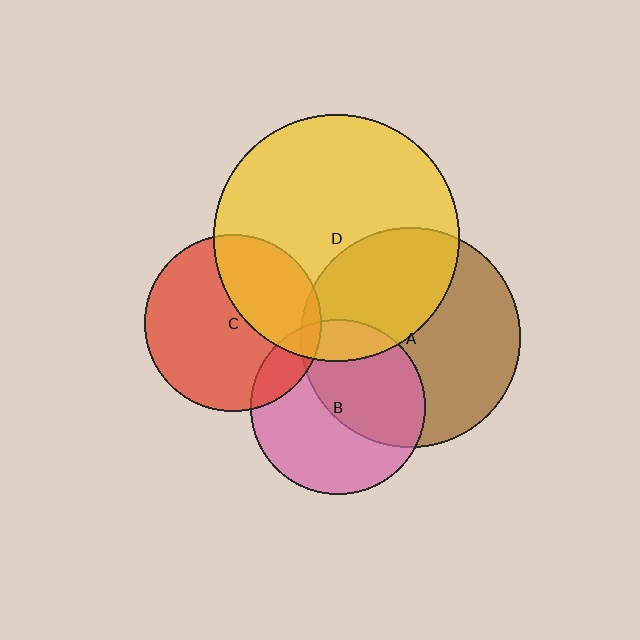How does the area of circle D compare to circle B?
Approximately 2.0 times.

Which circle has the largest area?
Circle D (yellow).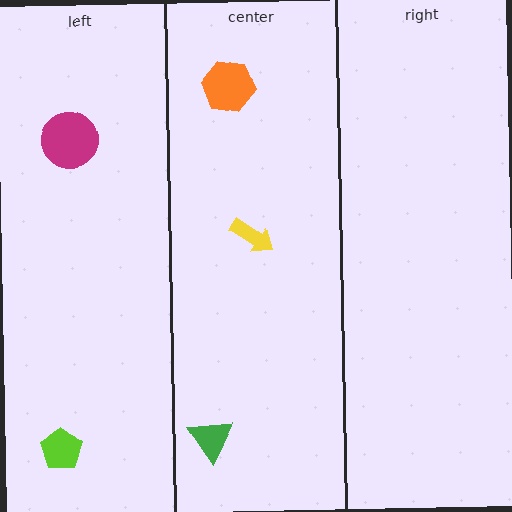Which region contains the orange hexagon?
The center region.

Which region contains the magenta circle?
The left region.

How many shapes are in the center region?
3.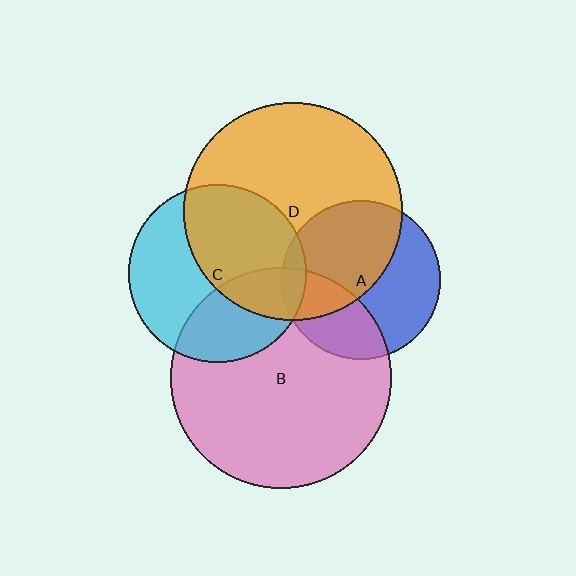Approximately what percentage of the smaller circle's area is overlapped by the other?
Approximately 15%.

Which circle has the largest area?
Circle B (pink).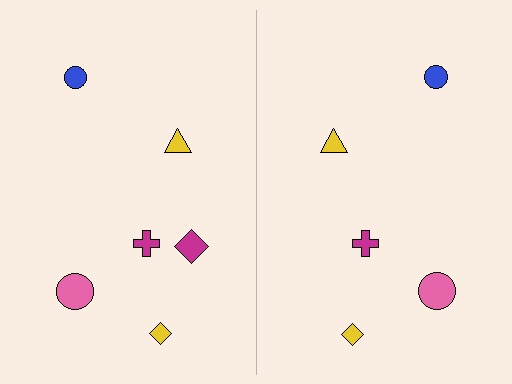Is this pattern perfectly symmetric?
No, the pattern is not perfectly symmetric. A magenta diamond is missing from the right side.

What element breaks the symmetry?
A magenta diamond is missing from the right side.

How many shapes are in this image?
There are 11 shapes in this image.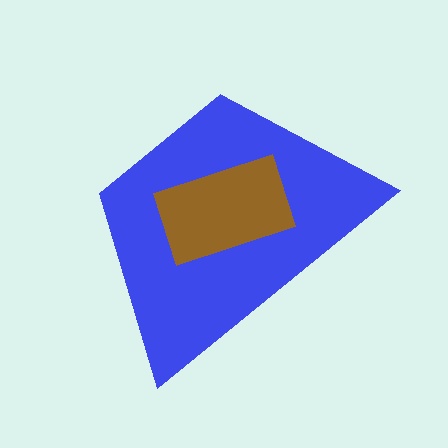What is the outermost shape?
The blue trapezoid.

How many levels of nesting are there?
2.